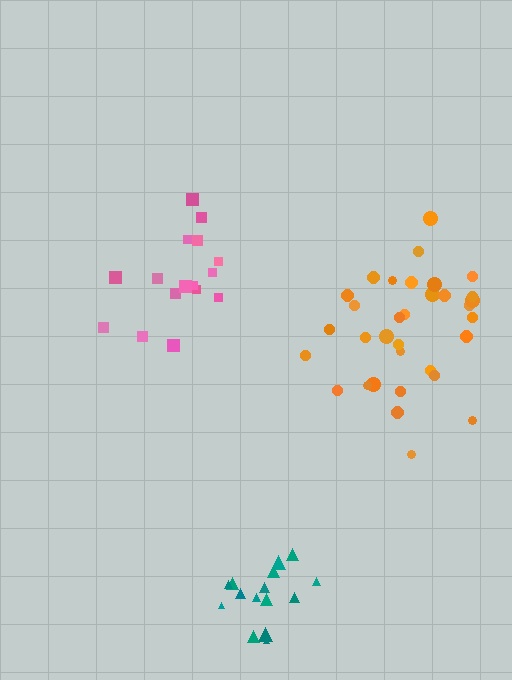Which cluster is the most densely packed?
Teal.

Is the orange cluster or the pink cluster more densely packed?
Orange.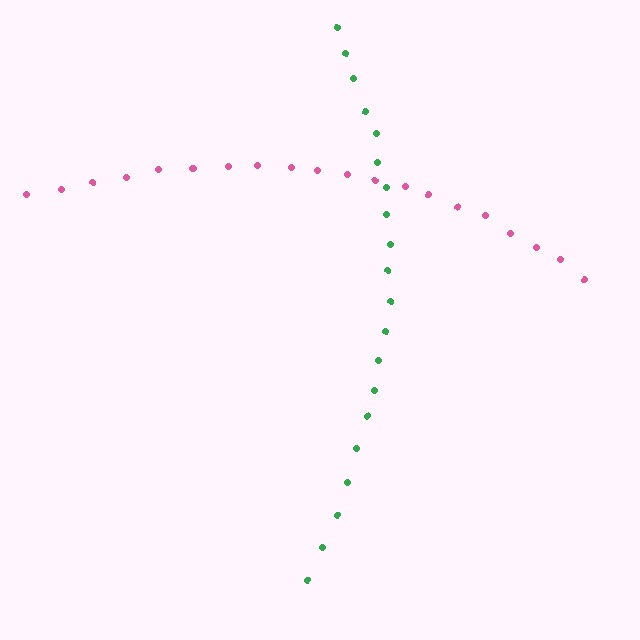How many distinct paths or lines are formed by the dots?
There are 2 distinct paths.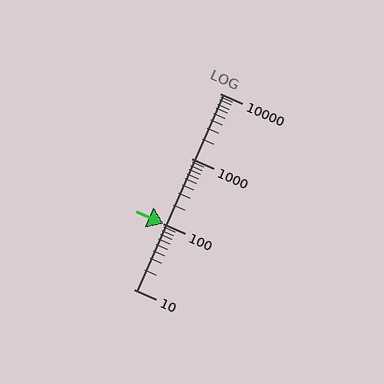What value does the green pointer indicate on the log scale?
The pointer indicates approximately 100.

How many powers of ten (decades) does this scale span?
The scale spans 3 decades, from 10 to 10000.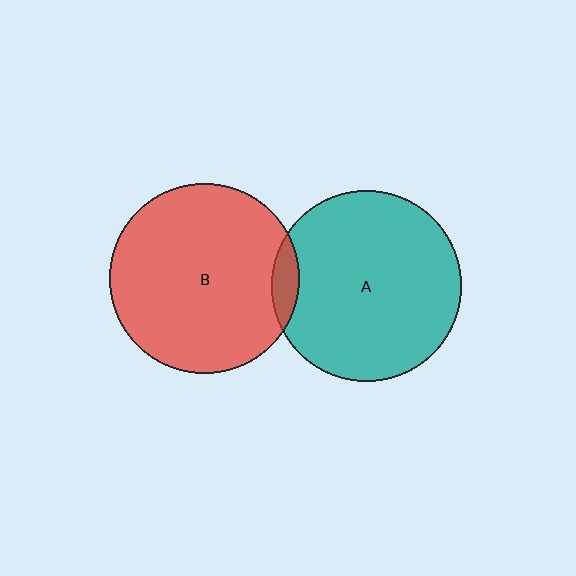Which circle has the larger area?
Circle A (teal).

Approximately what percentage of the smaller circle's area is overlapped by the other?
Approximately 5%.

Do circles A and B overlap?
Yes.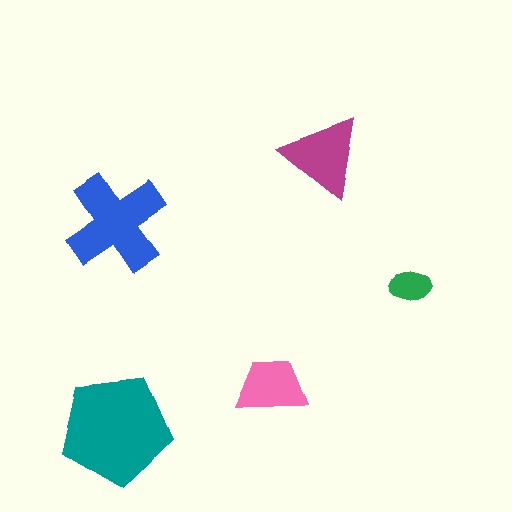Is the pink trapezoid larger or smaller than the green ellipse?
Larger.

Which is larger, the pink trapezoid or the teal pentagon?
The teal pentagon.